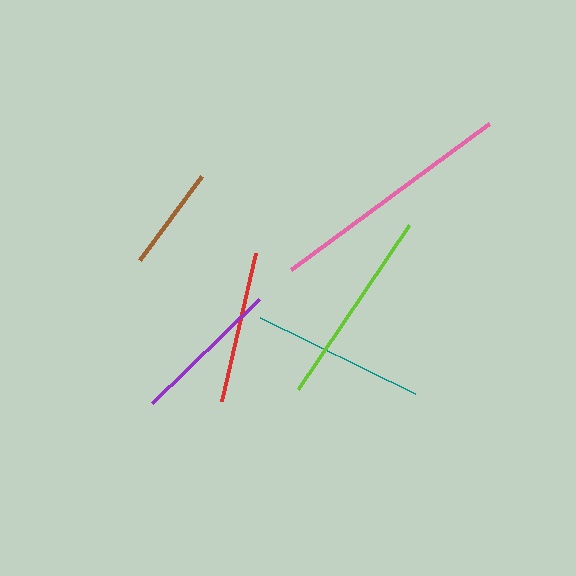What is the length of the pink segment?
The pink segment is approximately 246 pixels long.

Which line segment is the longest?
The pink line is the longest at approximately 246 pixels.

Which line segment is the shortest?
The brown line is the shortest at approximately 104 pixels.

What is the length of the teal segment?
The teal segment is approximately 172 pixels long.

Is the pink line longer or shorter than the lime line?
The pink line is longer than the lime line.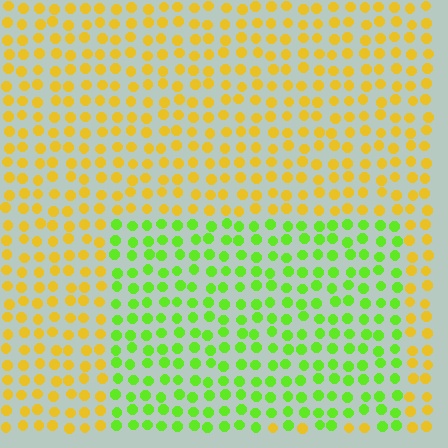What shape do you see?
I see a rectangle.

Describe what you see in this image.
The image is filled with small yellow elements in a uniform arrangement. A rectangle-shaped region is visible where the elements are tinted to a slightly different hue, forming a subtle color boundary.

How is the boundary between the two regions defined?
The boundary is defined purely by a slight shift in hue (about 54 degrees). Spacing, size, and orientation are identical on both sides.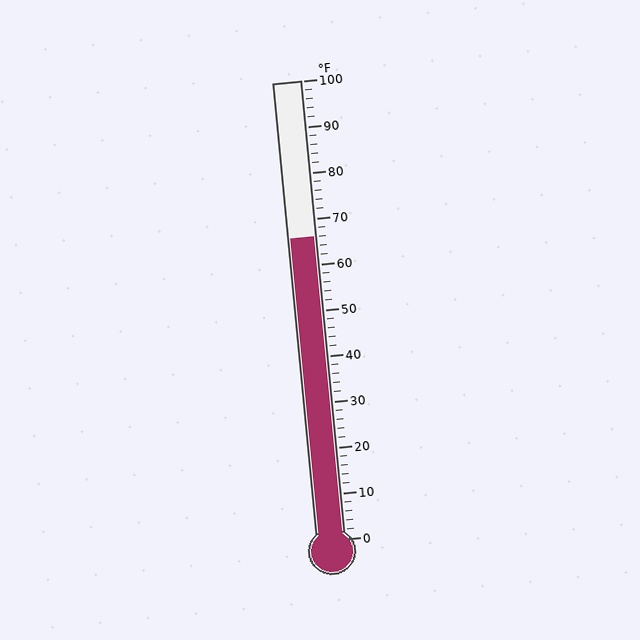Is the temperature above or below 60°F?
The temperature is above 60°F.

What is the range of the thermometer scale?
The thermometer scale ranges from 0°F to 100°F.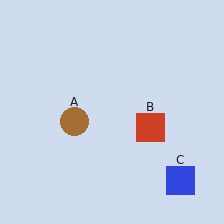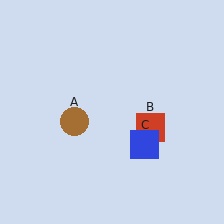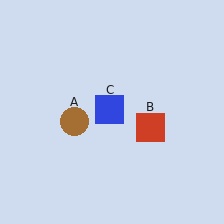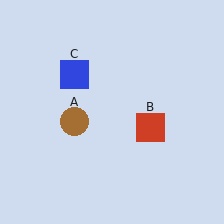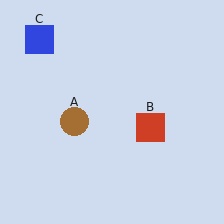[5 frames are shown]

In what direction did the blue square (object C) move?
The blue square (object C) moved up and to the left.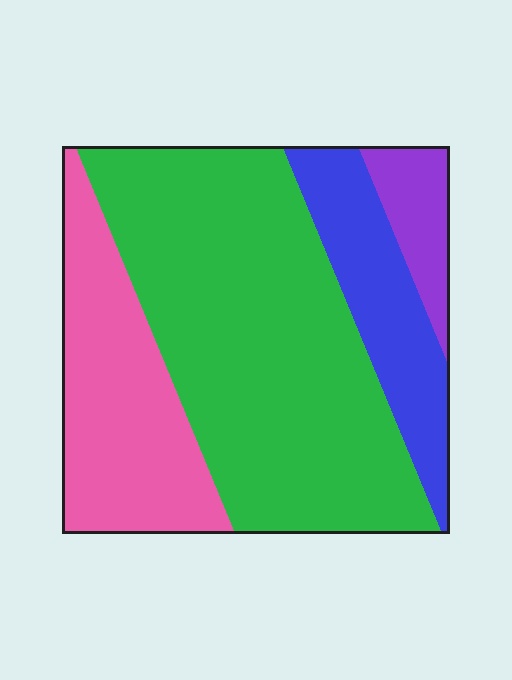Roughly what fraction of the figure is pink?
Pink covers about 25% of the figure.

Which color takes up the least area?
Purple, at roughly 5%.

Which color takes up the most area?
Green, at roughly 55%.